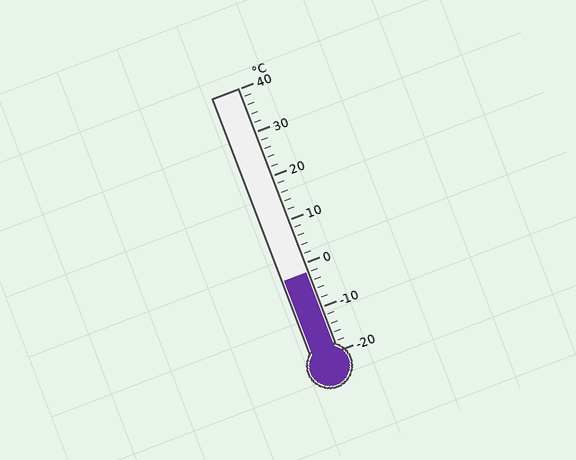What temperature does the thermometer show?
The thermometer shows approximately -2°C.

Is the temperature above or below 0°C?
The temperature is below 0°C.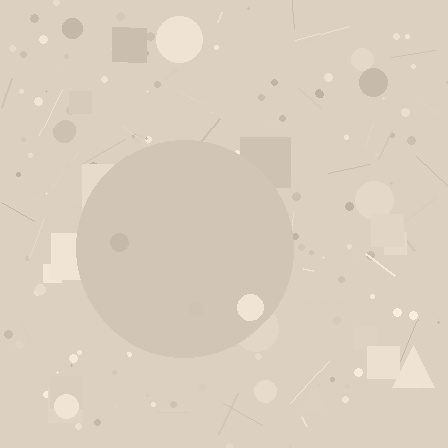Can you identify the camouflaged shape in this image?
The camouflaged shape is a circle.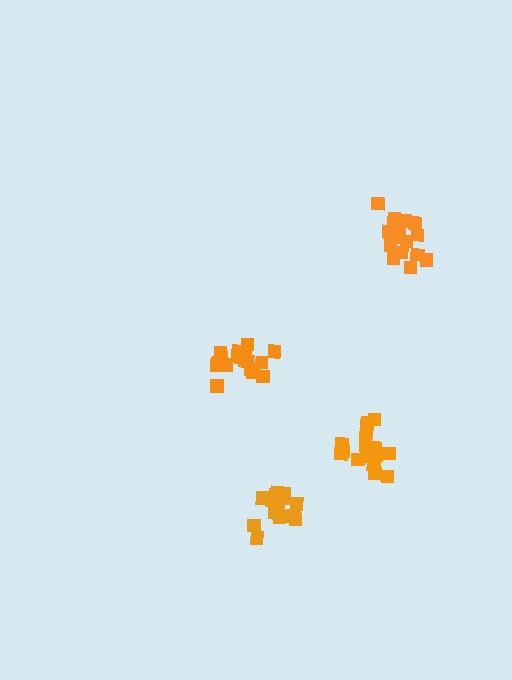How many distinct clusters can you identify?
There are 4 distinct clusters.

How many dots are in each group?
Group 1: 18 dots, Group 2: 20 dots, Group 3: 17 dots, Group 4: 17 dots (72 total).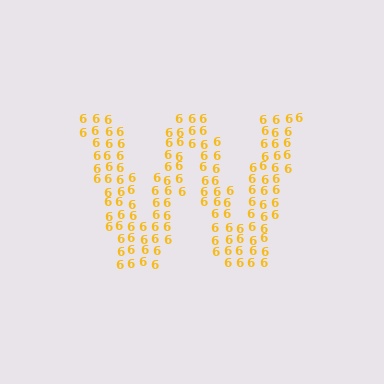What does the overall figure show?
The overall figure shows the letter W.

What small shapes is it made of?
It is made of small digit 6's.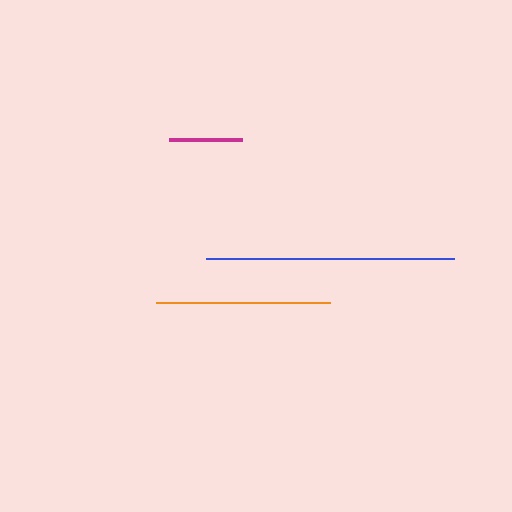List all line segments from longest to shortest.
From longest to shortest: blue, orange, magenta.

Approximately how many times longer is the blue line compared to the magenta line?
The blue line is approximately 3.4 times the length of the magenta line.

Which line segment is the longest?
The blue line is the longest at approximately 247 pixels.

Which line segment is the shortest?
The magenta line is the shortest at approximately 73 pixels.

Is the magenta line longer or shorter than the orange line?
The orange line is longer than the magenta line.